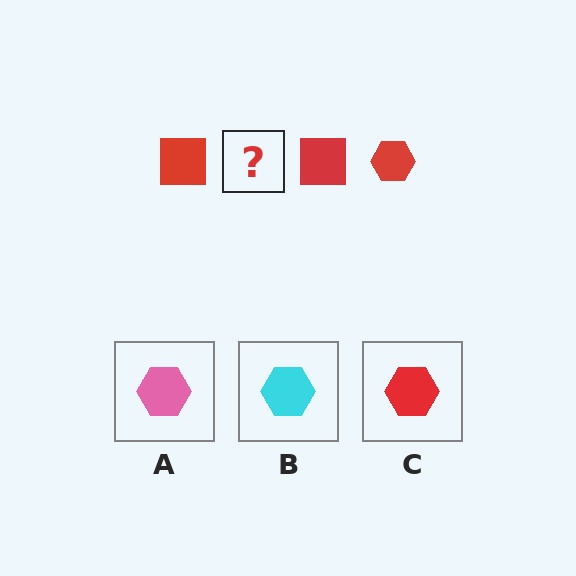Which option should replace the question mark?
Option C.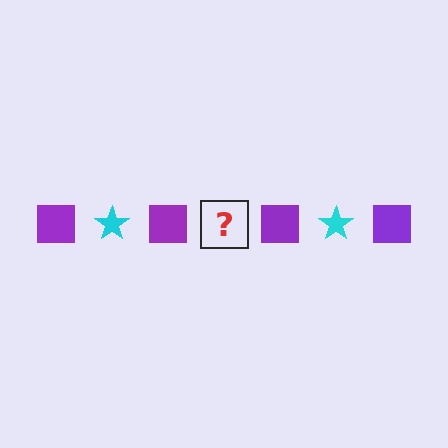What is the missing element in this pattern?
The missing element is a cyan star.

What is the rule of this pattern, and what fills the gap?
The rule is that the pattern alternates between purple square and cyan star. The gap should be filled with a cyan star.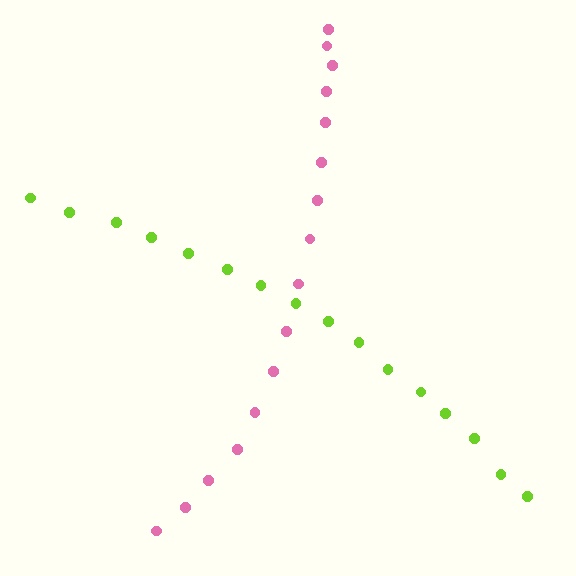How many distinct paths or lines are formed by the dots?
There are 2 distinct paths.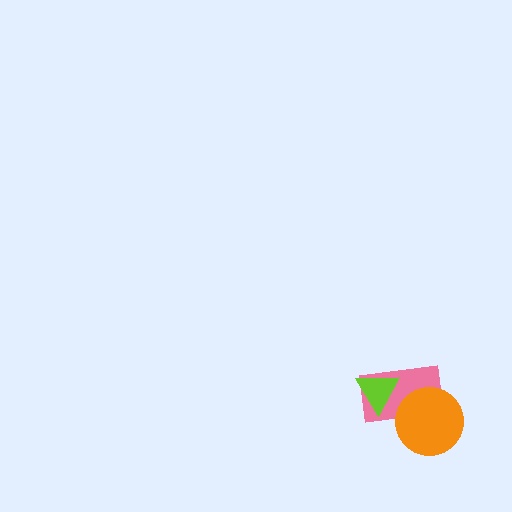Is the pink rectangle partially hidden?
Yes, it is partially covered by another shape.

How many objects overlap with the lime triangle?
1 object overlaps with the lime triangle.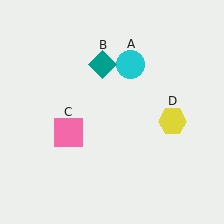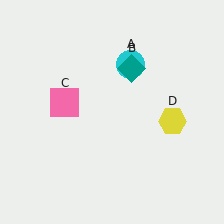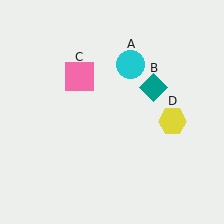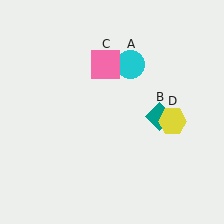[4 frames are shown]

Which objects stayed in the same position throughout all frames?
Cyan circle (object A) and yellow hexagon (object D) remained stationary.